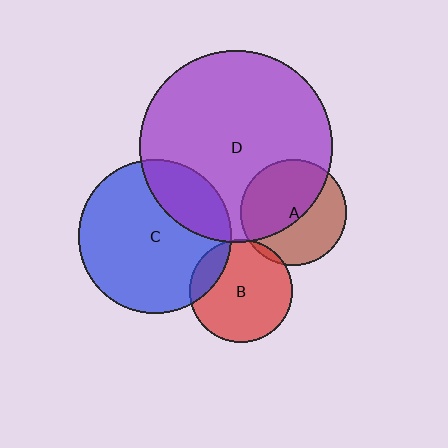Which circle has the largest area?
Circle D (purple).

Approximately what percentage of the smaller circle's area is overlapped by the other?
Approximately 25%.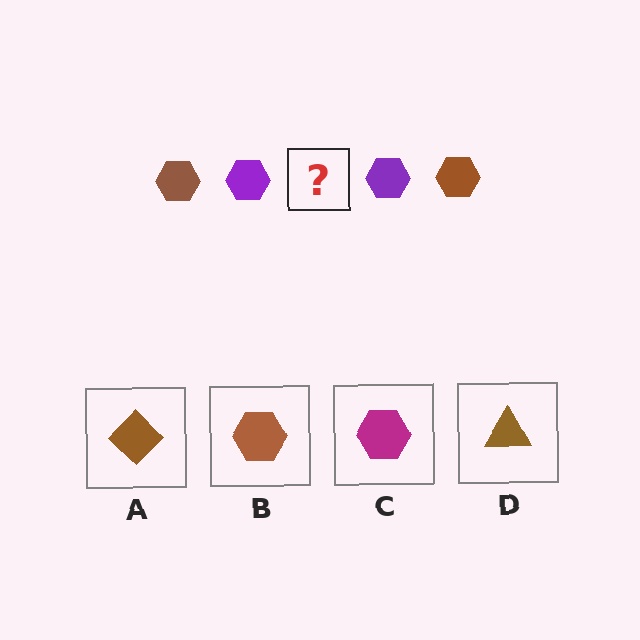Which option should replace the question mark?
Option B.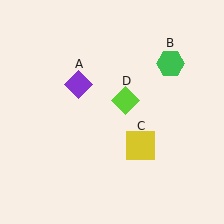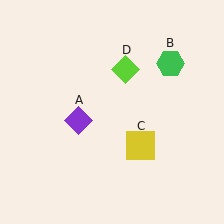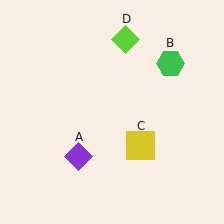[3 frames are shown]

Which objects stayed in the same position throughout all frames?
Green hexagon (object B) and yellow square (object C) remained stationary.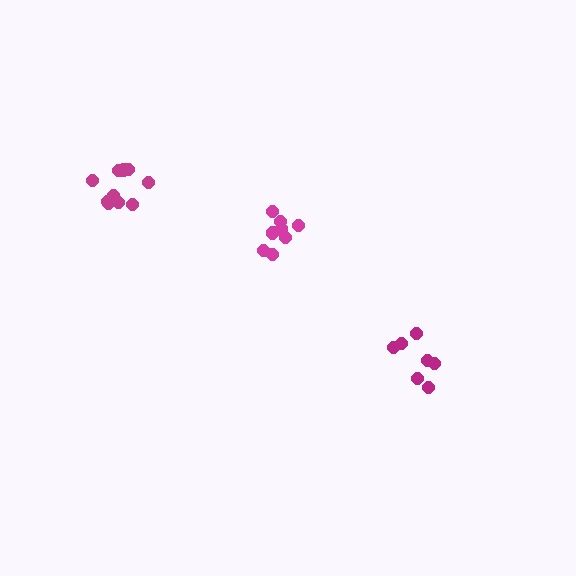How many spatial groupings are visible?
There are 3 spatial groupings.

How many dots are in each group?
Group 1: 7 dots, Group 2: 8 dots, Group 3: 10 dots (25 total).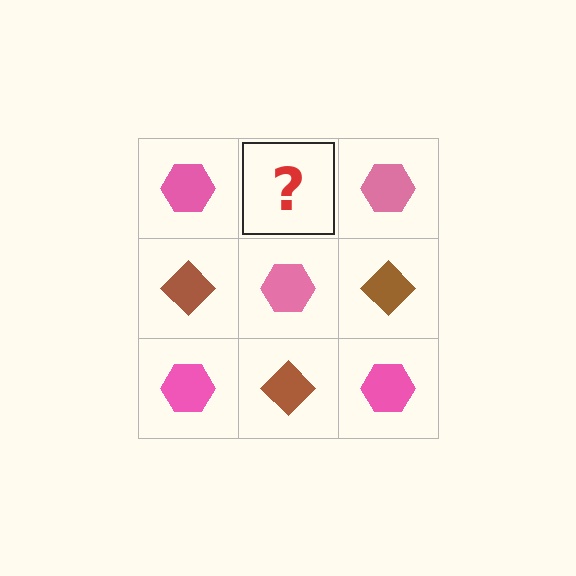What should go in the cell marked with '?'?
The missing cell should contain a brown diamond.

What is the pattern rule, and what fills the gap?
The rule is that it alternates pink hexagon and brown diamond in a checkerboard pattern. The gap should be filled with a brown diamond.